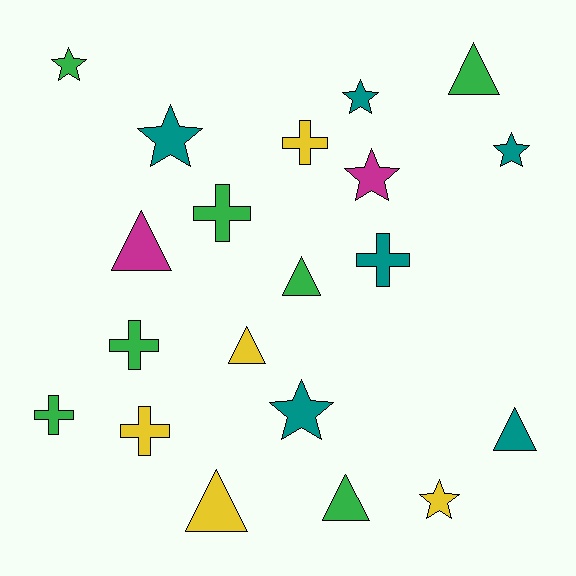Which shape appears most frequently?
Star, with 7 objects.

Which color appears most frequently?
Green, with 7 objects.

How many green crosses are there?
There are 3 green crosses.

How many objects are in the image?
There are 20 objects.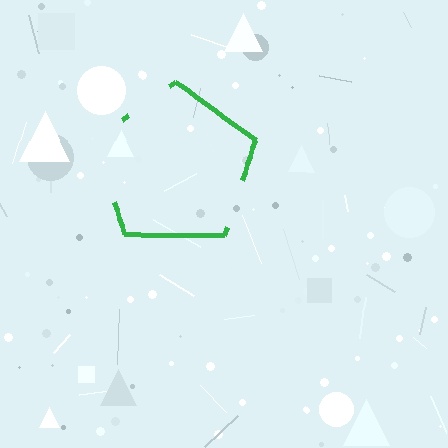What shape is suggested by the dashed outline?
The dashed outline suggests a pentagon.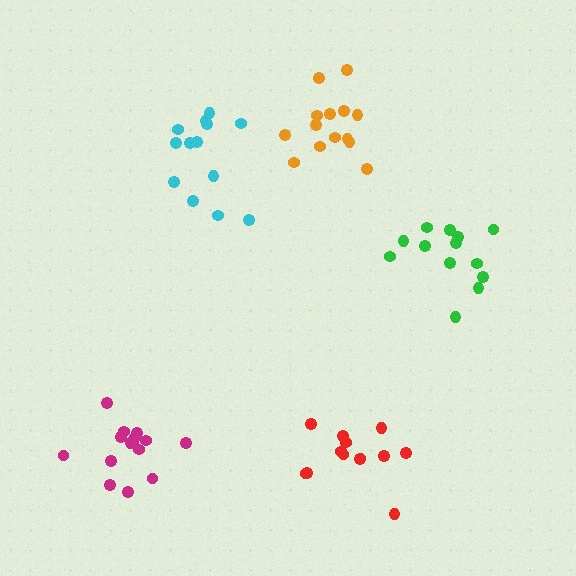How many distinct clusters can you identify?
There are 5 distinct clusters.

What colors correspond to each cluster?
The clusters are colored: magenta, cyan, red, green, orange.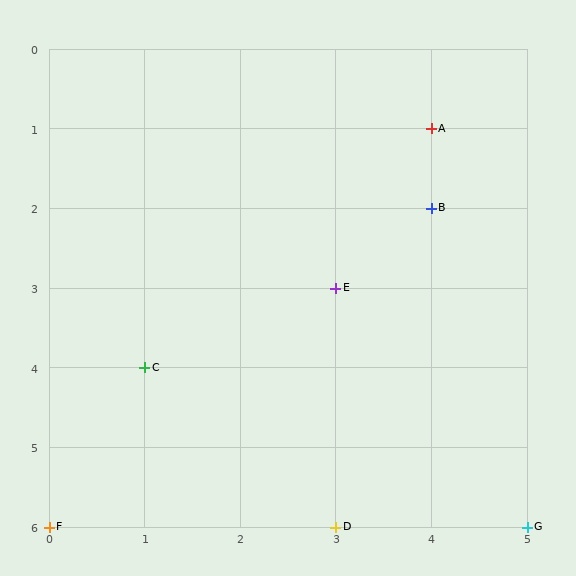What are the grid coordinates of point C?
Point C is at grid coordinates (1, 4).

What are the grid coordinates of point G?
Point G is at grid coordinates (5, 6).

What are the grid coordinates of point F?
Point F is at grid coordinates (0, 6).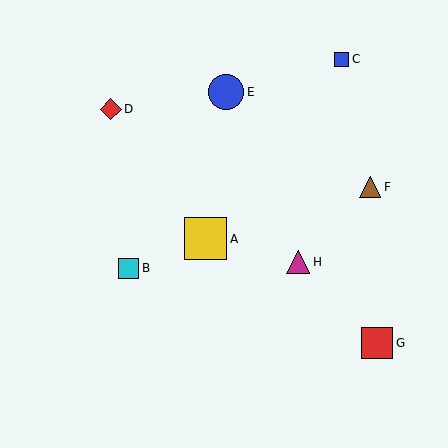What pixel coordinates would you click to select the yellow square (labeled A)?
Click at (206, 239) to select the yellow square A.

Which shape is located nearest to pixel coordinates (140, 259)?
The cyan square (labeled B) at (129, 268) is nearest to that location.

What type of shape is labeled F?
Shape F is a brown triangle.